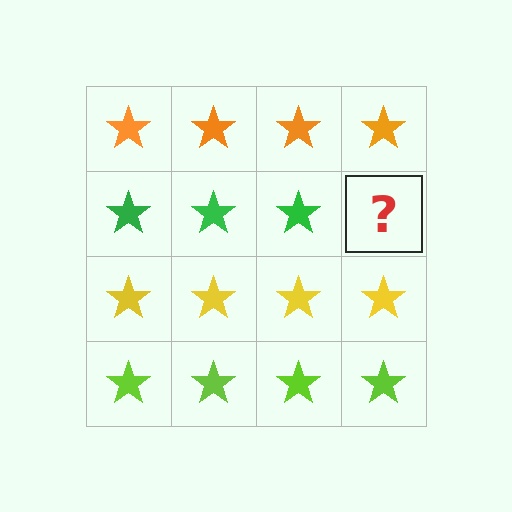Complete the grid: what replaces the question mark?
The question mark should be replaced with a green star.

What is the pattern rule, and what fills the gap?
The rule is that each row has a consistent color. The gap should be filled with a green star.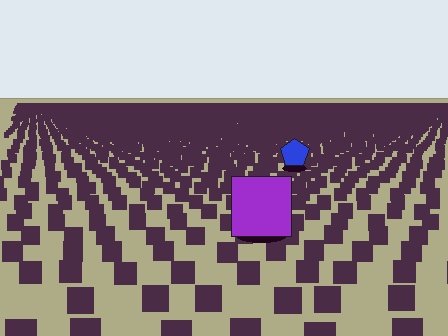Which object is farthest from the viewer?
The blue pentagon is farthest from the viewer. It appears smaller and the ground texture around it is denser.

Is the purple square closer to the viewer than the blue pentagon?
Yes. The purple square is closer — you can tell from the texture gradient: the ground texture is coarser near it.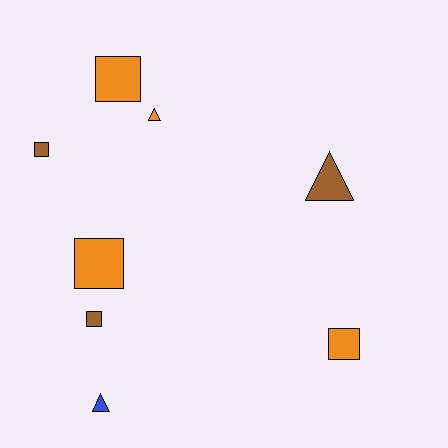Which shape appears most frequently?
Square, with 5 objects.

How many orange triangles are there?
There is 1 orange triangle.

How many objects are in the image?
There are 8 objects.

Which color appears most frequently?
Orange, with 4 objects.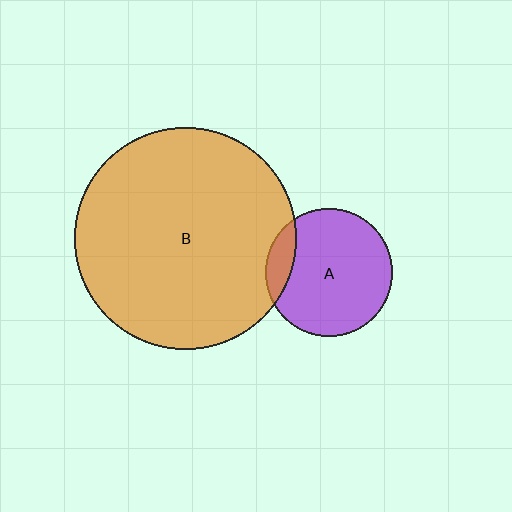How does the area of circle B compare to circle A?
Approximately 3.0 times.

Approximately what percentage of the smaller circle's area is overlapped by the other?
Approximately 15%.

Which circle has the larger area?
Circle B (orange).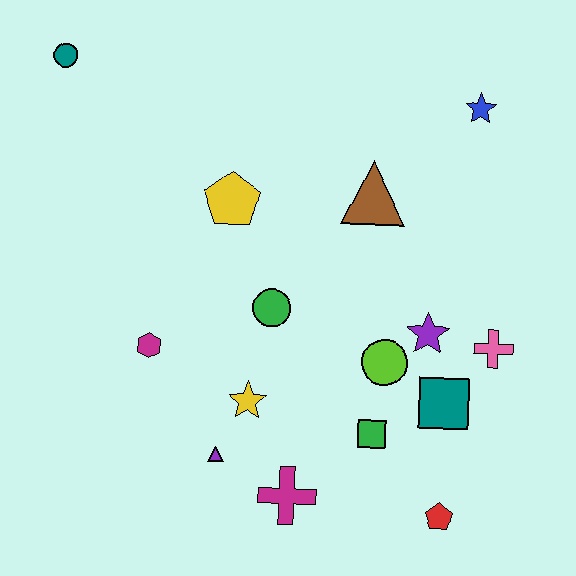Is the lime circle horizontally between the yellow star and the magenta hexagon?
No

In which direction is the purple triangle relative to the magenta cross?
The purple triangle is to the left of the magenta cross.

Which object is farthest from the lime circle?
The teal circle is farthest from the lime circle.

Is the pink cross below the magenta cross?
No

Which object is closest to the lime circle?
The purple star is closest to the lime circle.